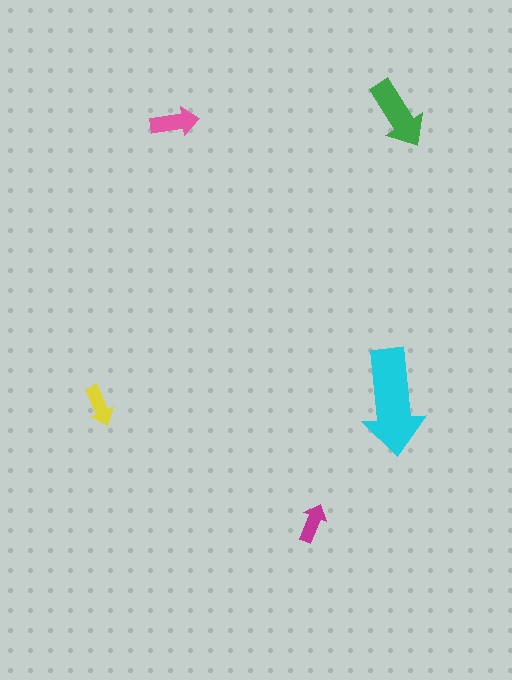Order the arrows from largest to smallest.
the cyan one, the green one, the pink one, the yellow one, the magenta one.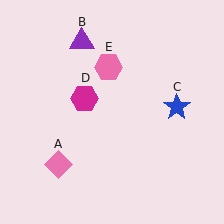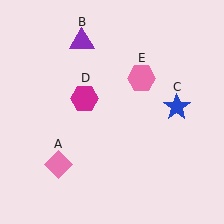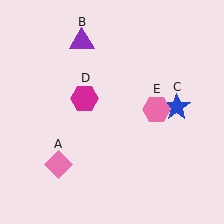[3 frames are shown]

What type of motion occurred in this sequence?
The pink hexagon (object E) rotated clockwise around the center of the scene.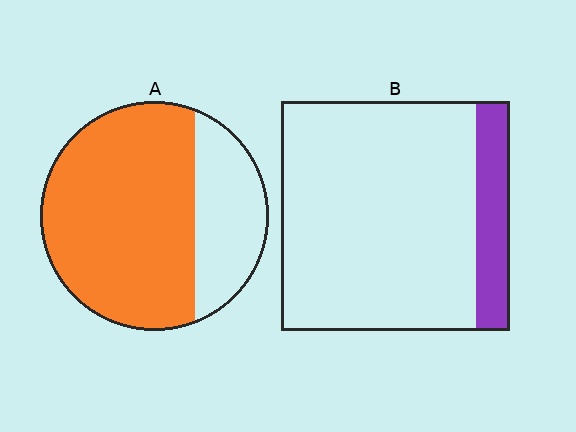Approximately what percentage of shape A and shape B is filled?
A is approximately 70% and B is approximately 15%.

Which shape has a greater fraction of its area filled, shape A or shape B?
Shape A.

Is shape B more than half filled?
No.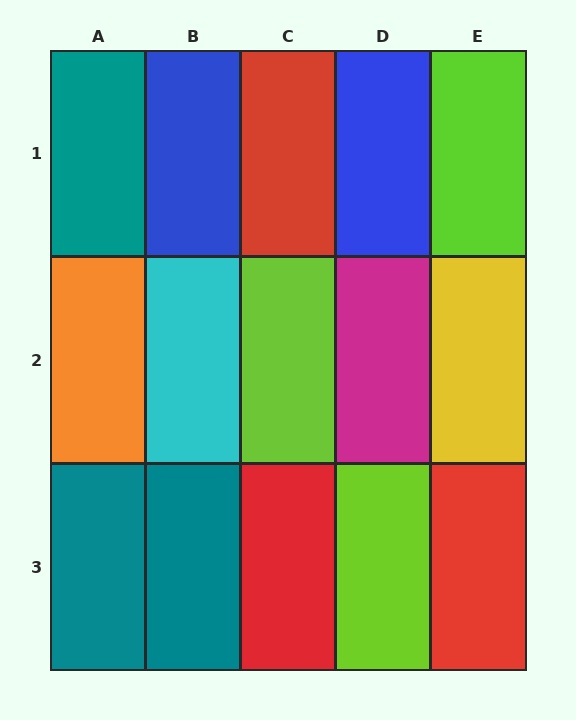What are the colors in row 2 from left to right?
Orange, cyan, lime, magenta, yellow.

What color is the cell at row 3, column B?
Teal.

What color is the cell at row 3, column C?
Red.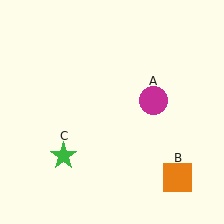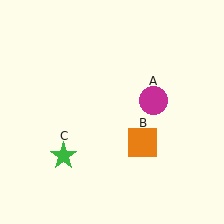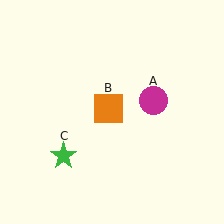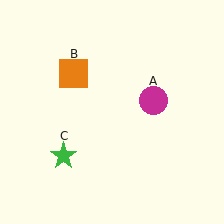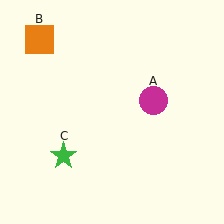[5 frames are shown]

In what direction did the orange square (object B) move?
The orange square (object B) moved up and to the left.